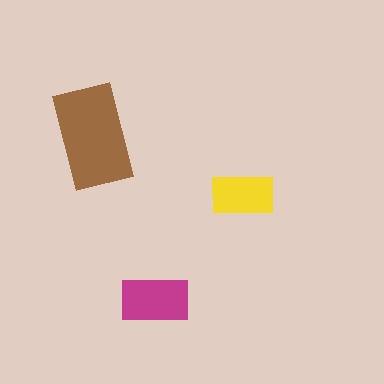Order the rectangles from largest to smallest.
the brown one, the magenta one, the yellow one.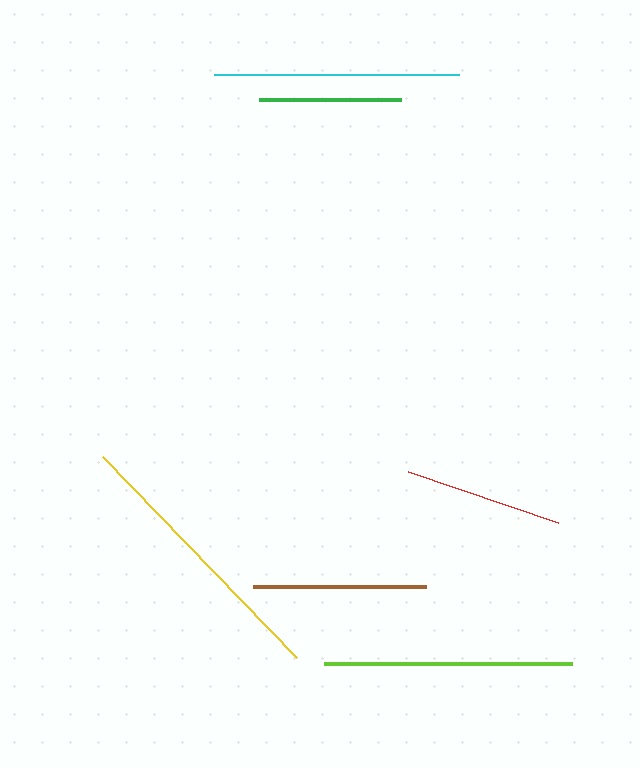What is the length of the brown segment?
The brown segment is approximately 174 pixels long.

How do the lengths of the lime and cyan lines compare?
The lime and cyan lines are approximately the same length.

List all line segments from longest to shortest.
From longest to shortest: yellow, lime, cyan, brown, red, green.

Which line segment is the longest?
The yellow line is the longest at approximately 280 pixels.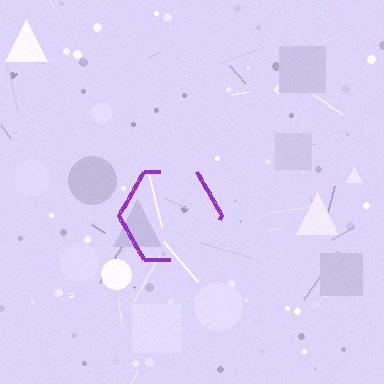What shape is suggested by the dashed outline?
The dashed outline suggests a hexagon.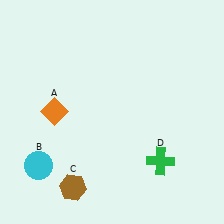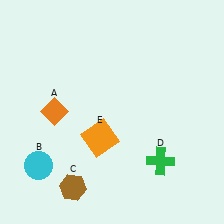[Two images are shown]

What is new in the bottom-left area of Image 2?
An orange square (E) was added in the bottom-left area of Image 2.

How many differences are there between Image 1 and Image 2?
There is 1 difference between the two images.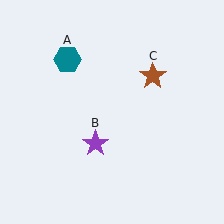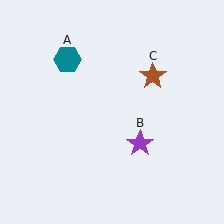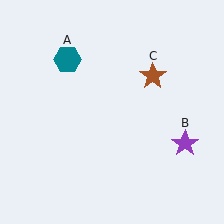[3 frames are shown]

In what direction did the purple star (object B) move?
The purple star (object B) moved right.